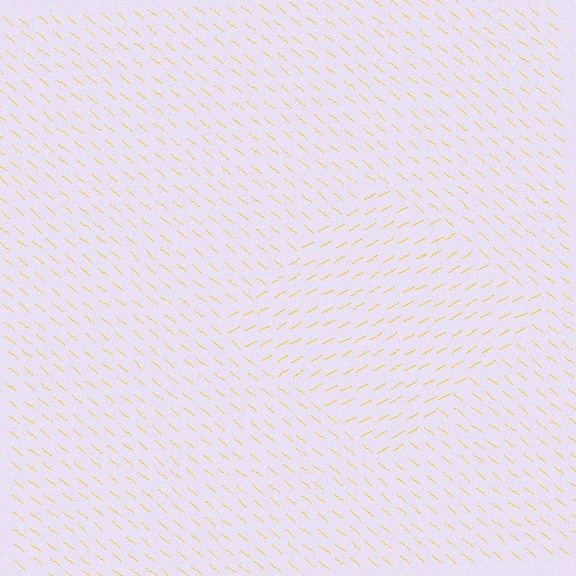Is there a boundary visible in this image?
Yes, there is a texture boundary formed by a change in line orientation.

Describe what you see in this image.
The image is filled with small yellow line segments. A diamond region in the image has lines oriented differently from the surrounding lines, creating a visible texture boundary.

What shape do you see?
I see a diamond.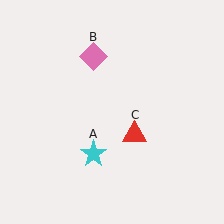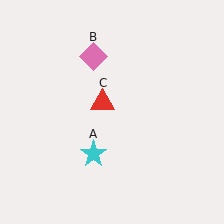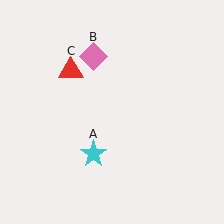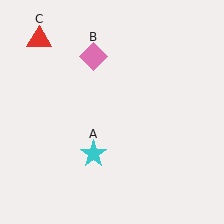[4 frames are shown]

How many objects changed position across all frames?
1 object changed position: red triangle (object C).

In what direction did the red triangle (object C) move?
The red triangle (object C) moved up and to the left.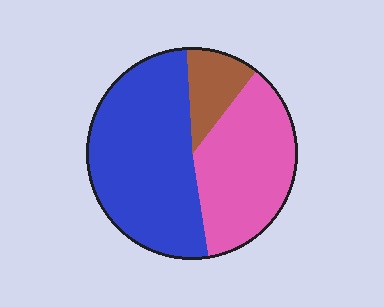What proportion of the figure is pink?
Pink covers around 35% of the figure.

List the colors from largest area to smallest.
From largest to smallest: blue, pink, brown.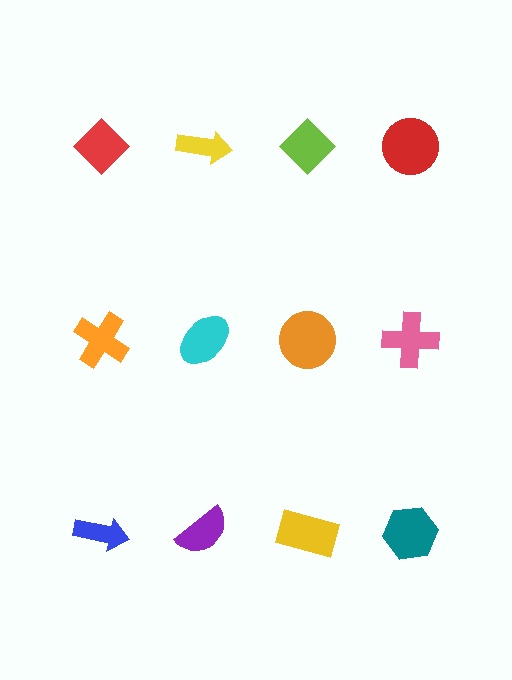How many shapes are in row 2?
4 shapes.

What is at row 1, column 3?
A lime diamond.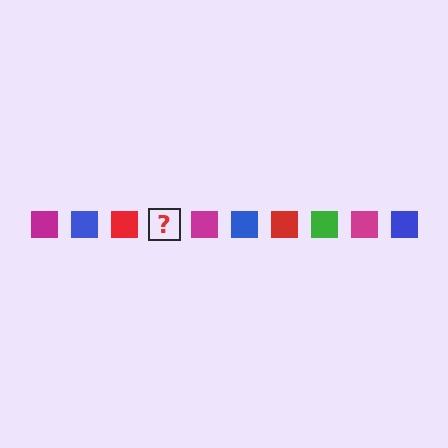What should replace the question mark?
The question mark should be replaced with a green square.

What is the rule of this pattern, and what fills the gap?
The rule is that the pattern cycles through magenta, blue, red, green squares. The gap should be filled with a green square.